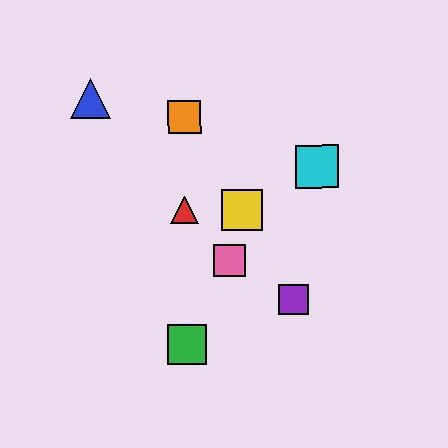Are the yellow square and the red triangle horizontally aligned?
Yes, both are at y≈210.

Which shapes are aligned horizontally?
The red triangle, the yellow square are aligned horizontally.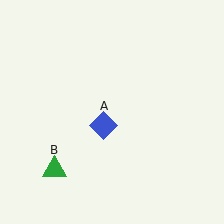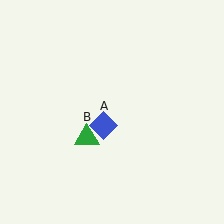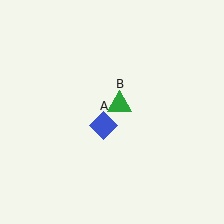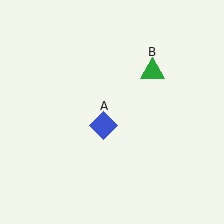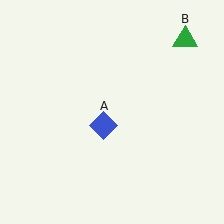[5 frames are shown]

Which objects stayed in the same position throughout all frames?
Blue diamond (object A) remained stationary.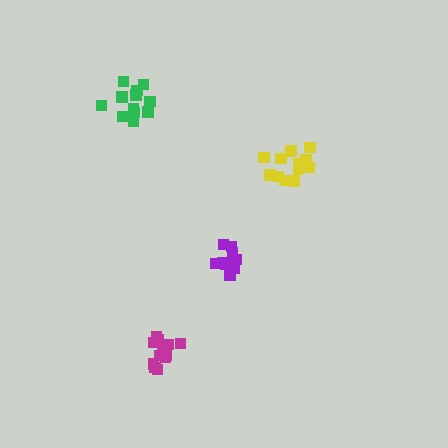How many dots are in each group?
Group 1: 12 dots, Group 2: 12 dots, Group 3: 13 dots, Group 4: 9 dots (46 total).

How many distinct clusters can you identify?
There are 4 distinct clusters.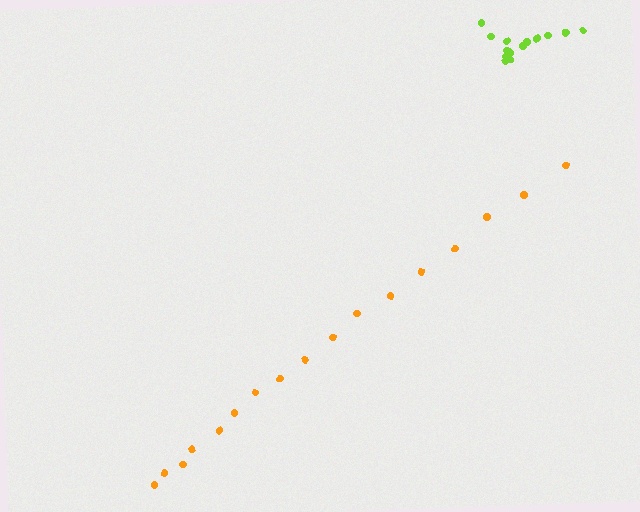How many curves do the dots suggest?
There are 2 distinct paths.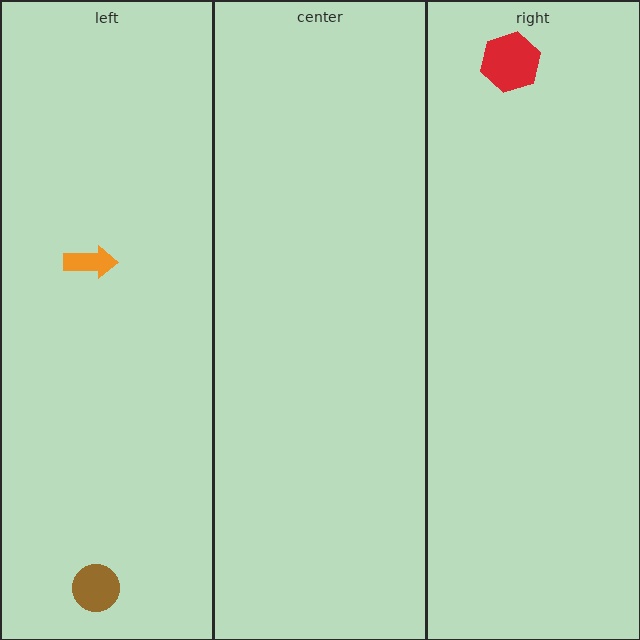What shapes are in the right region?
The red hexagon.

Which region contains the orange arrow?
The left region.